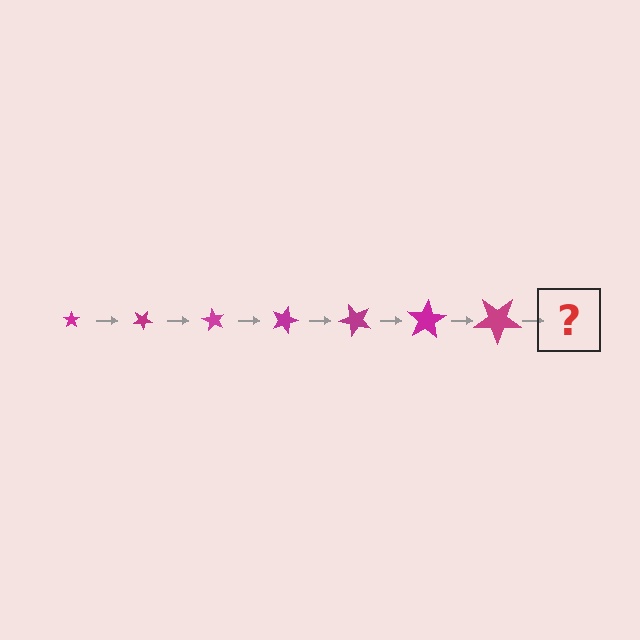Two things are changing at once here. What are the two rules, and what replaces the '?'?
The two rules are that the star grows larger each step and it rotates 30 degrees each step. The '?' should be a star, larger than the previous one and rotated 210 degrees from the start.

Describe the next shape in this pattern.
It should be a star, larger than the previous one and rotated 210 degrees from the start.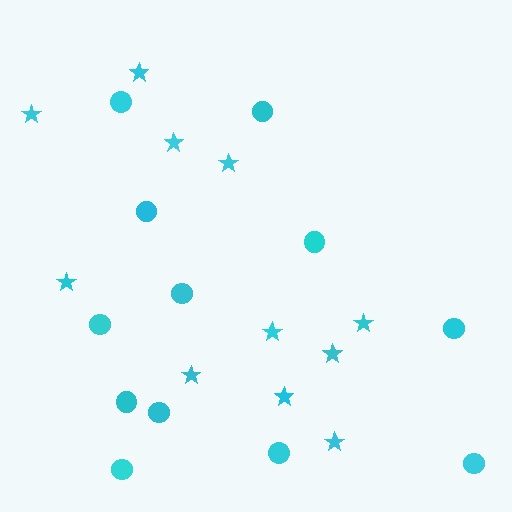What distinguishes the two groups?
There are 2 groups: one group of stars (11) and one group of circles (12).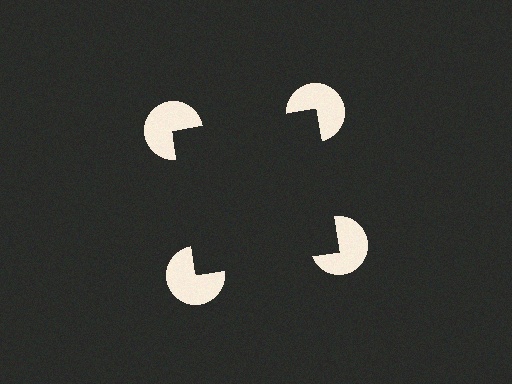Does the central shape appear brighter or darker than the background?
It typically appears slightly darker than the background, even though no actual brightness change is drawn.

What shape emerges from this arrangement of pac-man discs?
An illusory square — its edges are inferred from the aligned wedge cuts in the pac-man discs, not physically drawn.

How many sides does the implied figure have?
4 sides.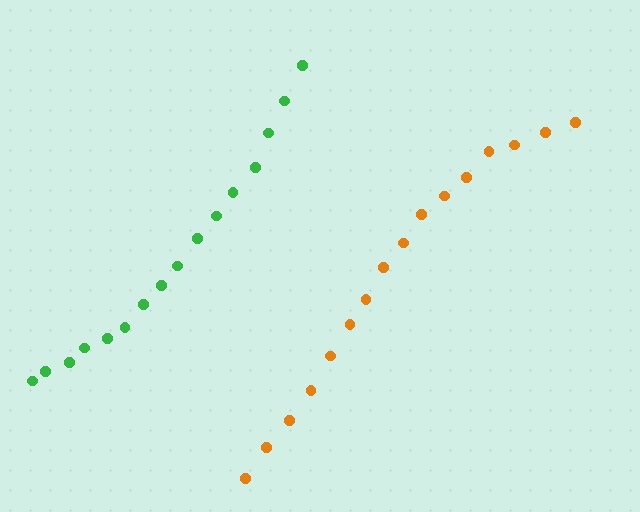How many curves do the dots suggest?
There are 2 distinct paths.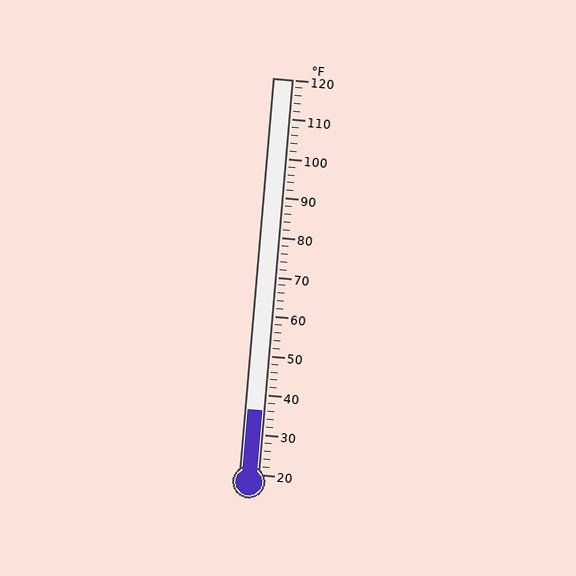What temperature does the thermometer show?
The thermometer shows approximately 36°F.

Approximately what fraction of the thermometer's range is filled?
The thermometer is filled to approximately 15% of its range.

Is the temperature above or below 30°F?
The temperature is above 30°F.